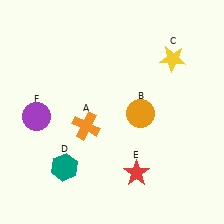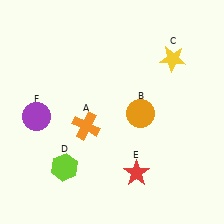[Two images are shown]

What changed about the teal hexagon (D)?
In Image 1, D is teal. In Image 2, it changed to lime.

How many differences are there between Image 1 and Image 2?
There is 1 difference between the two images.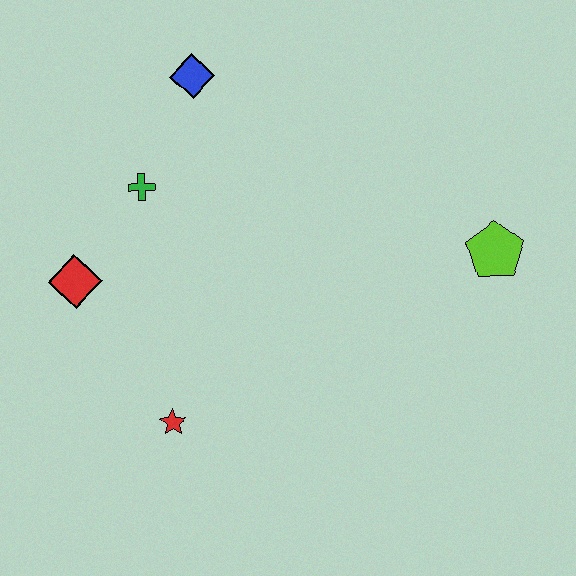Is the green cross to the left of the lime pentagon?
Yes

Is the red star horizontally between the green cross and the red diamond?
No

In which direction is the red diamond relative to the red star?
The red diamond is above the red star.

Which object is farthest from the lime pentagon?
The red diamond is farthest from the lime pentagon.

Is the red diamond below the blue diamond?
Yes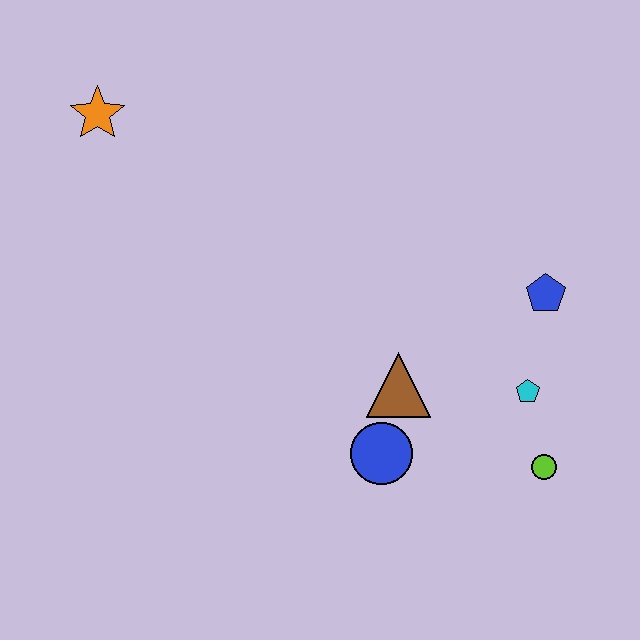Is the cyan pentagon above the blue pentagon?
No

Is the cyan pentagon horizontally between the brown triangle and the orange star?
No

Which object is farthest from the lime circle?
The orange star is farthest from the lime circle.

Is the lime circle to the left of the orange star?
No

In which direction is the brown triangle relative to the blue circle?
The brown triangle is above the blue circle.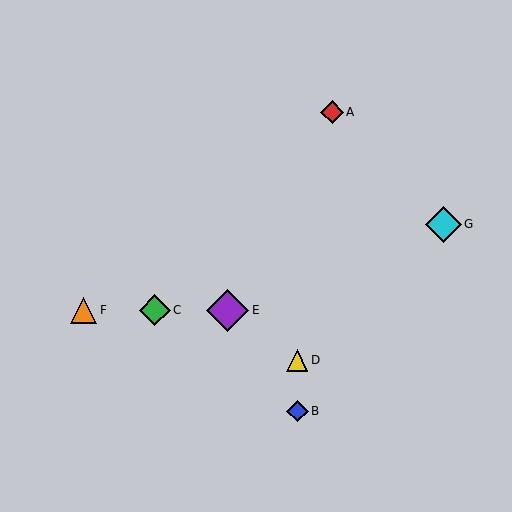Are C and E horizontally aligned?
Yes, both are at y≈310.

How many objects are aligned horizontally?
3 objects (C, E, F) are aligned horizontally.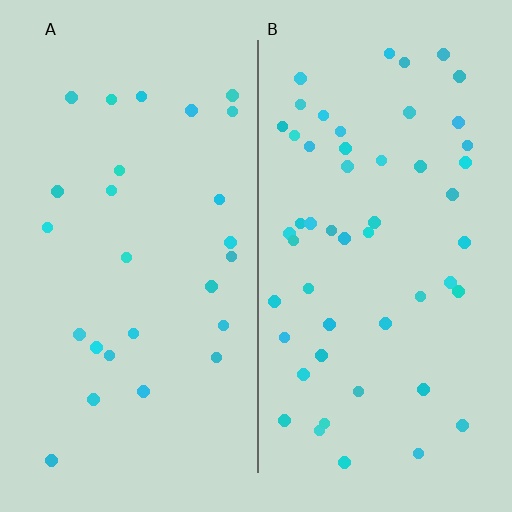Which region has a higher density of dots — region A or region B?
B (the right).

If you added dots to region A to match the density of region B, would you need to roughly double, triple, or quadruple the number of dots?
Approximately double.